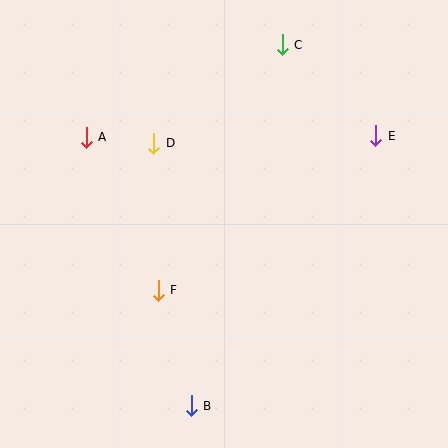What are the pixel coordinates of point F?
Point F is at (158, 290).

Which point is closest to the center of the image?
Point F at (158, 290) is closest to the center.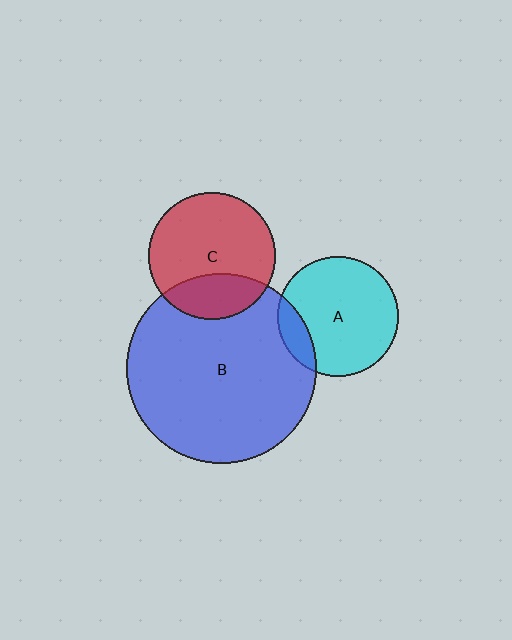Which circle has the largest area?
Circle B (blue).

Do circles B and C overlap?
Yes.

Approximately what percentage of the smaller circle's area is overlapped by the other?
Approximately 25%.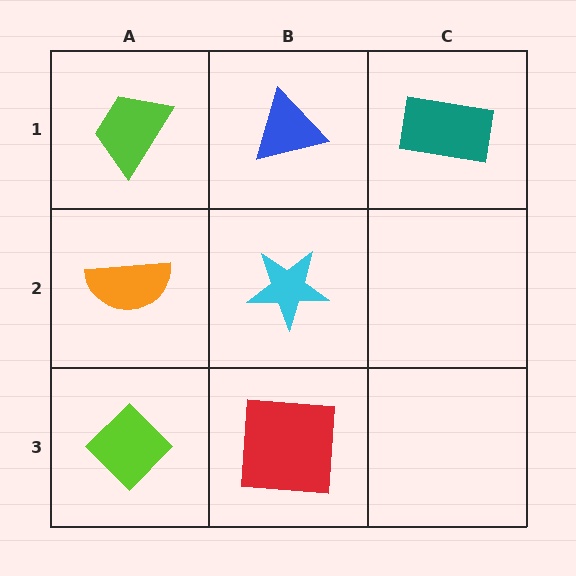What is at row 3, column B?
A red square.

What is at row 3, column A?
A lime diamond.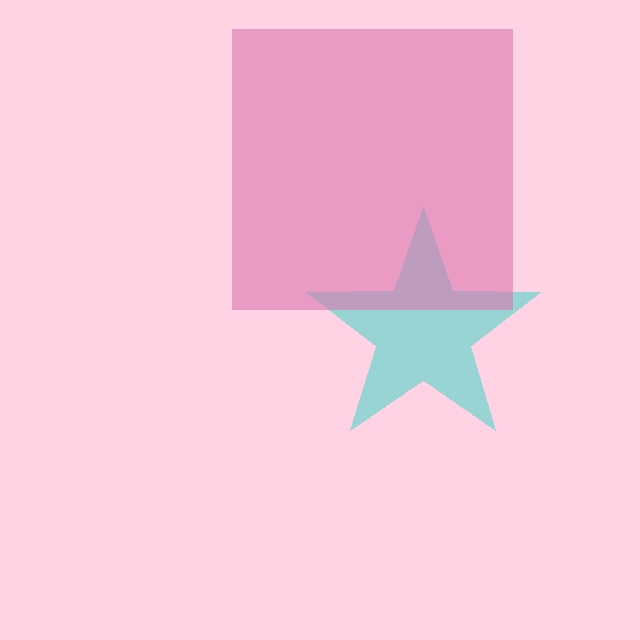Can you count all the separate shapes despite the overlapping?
Yes, there are 2 separate shapes.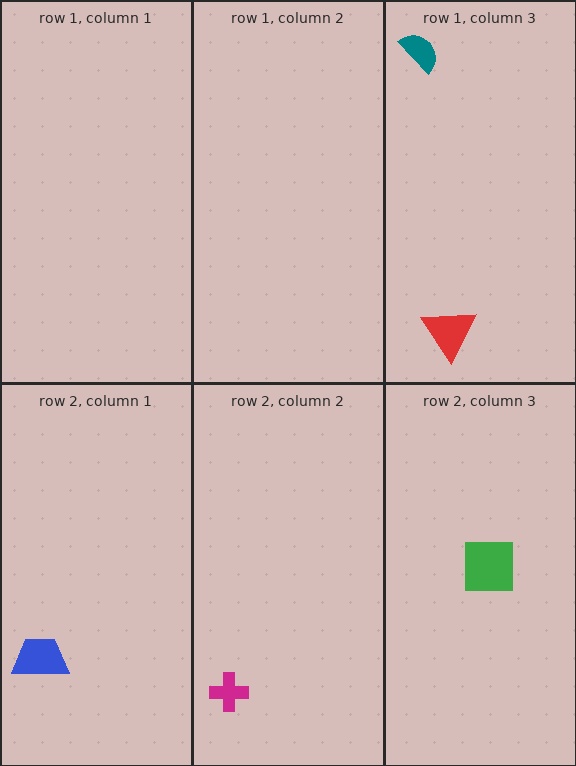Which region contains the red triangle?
The row 1, column 3 region.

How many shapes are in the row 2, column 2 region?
1.